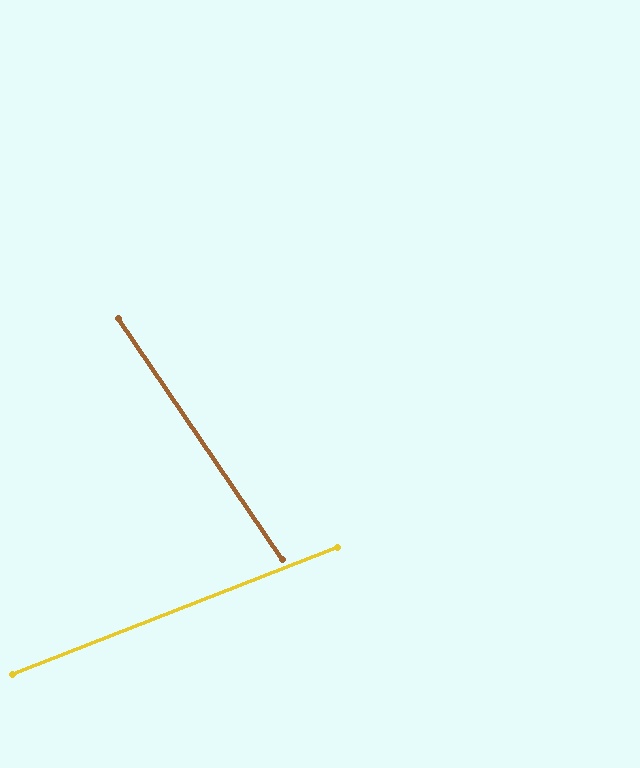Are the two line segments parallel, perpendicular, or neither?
Neither parallel nor perpendicular — they differ by about 77°.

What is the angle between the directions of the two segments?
Approximately 77 degrees.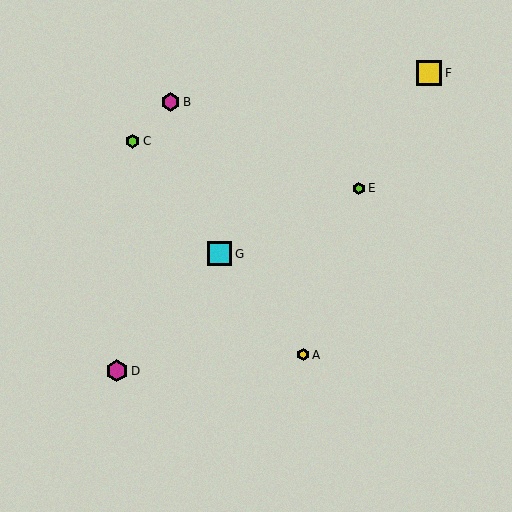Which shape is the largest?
The yellow square (labeled F) is the largest.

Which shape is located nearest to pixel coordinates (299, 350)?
The yellow hexagon (labeled A) at (303, 355) is nearest to that location.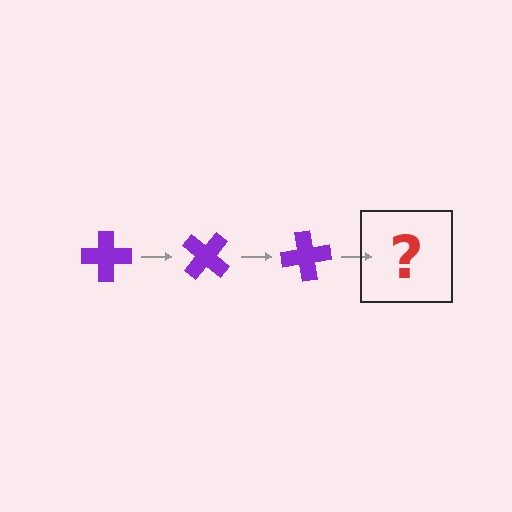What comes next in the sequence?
The next element should be a purple cross rotated 120 degrees.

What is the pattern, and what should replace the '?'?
The pattern is that the cross rotates 40 degrees each step. The '?' should be a purple cross rotated 120 degrees.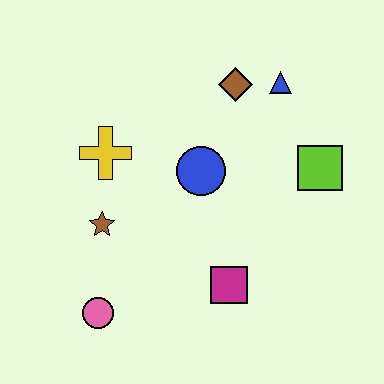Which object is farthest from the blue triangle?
The pink circle is farthest from the blue triangle.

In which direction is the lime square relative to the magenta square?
The lime square is above the magenta square.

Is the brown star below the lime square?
Yes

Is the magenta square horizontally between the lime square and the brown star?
Yes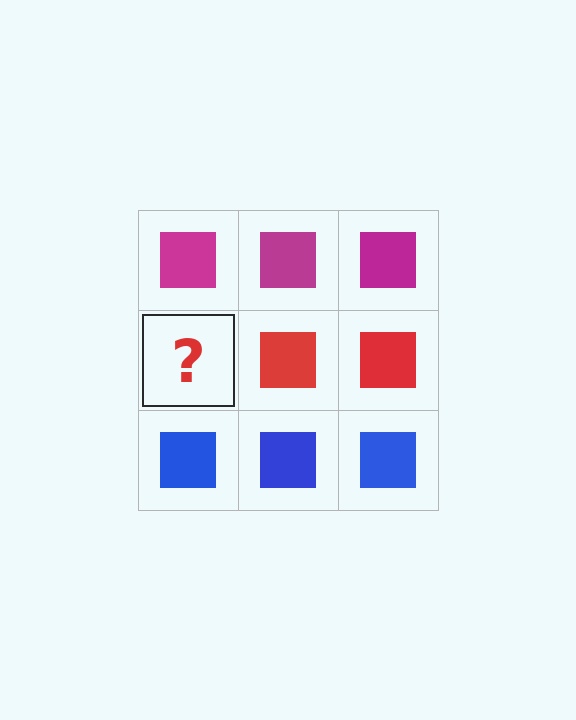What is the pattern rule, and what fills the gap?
The rule is that each row has a consistent color. The gap should be filled with a red square.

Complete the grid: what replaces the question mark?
The question mark should be replaced with a red square.